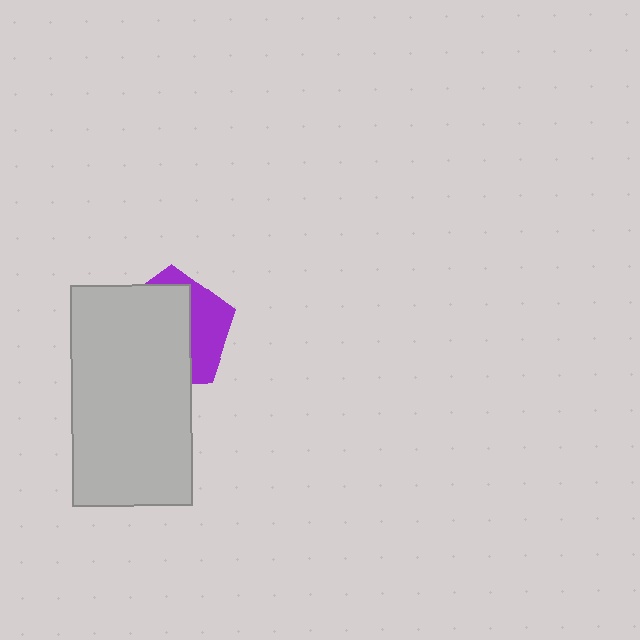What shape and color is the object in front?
The object in front is a light gray rectangle.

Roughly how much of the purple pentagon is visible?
A small part of it is visible (roughly 34%).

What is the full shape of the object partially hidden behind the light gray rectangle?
The partially hidden object is a purple pentagon.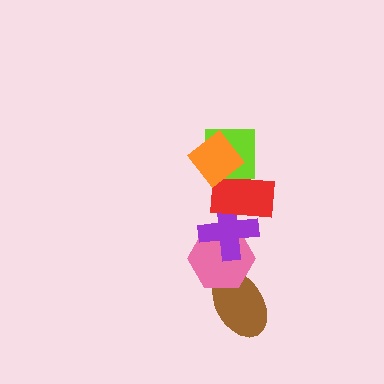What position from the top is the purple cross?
The purple cross is 4th from the top.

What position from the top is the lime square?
The lime square is 2nd from the top.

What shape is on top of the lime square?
The orange diamond is on top of the lime square.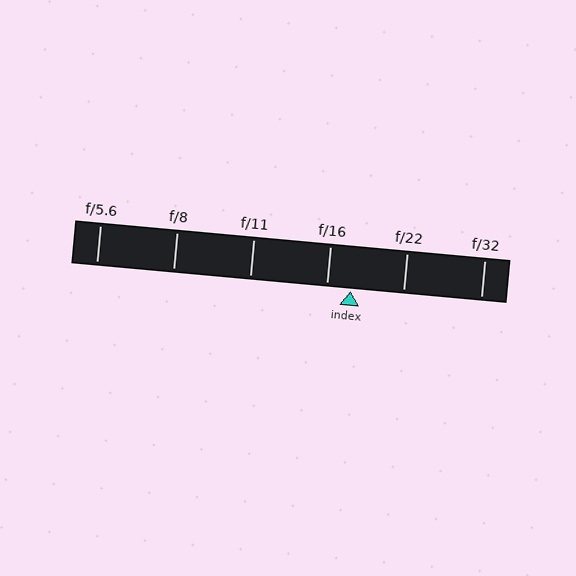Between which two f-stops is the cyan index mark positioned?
The index mark is between f/16 and f/22.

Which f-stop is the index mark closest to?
The index mark is closest to f/16.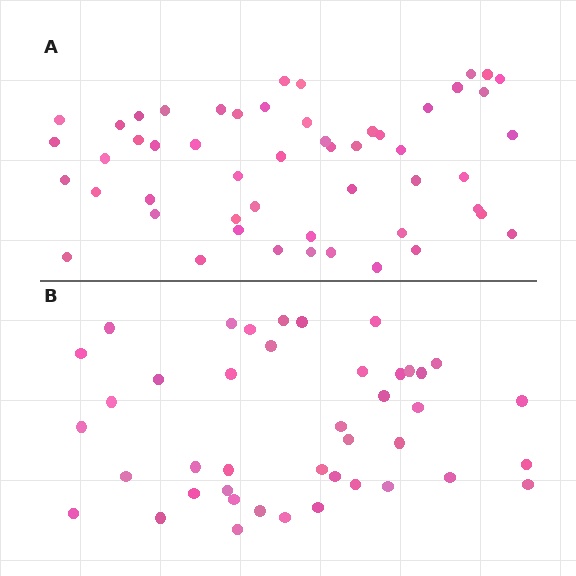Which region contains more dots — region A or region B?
Region A (the top region) has more dots.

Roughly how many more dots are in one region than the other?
Region A has roughly 10 or so more dots than region B.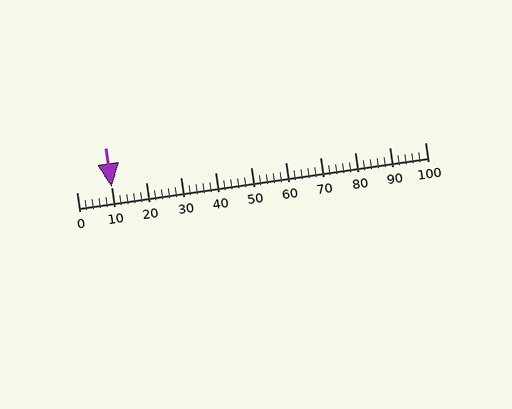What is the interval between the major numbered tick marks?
The major tick marks are spaced 10 units apart.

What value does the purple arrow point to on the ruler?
The purple arrow points to approximately 10.